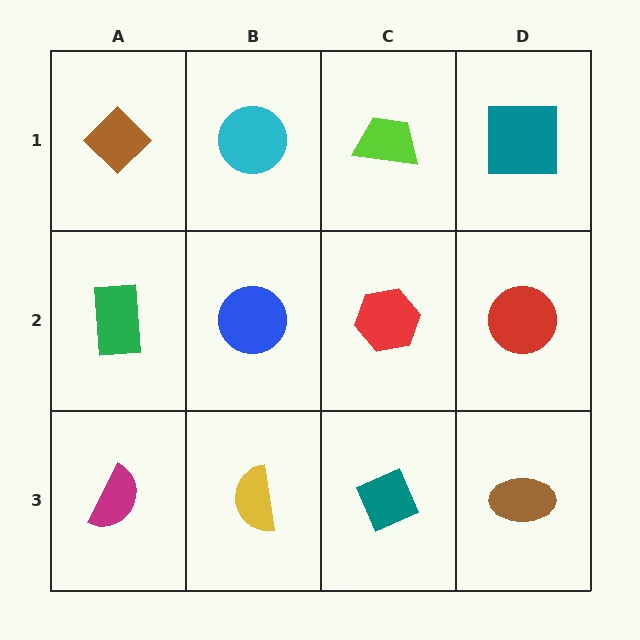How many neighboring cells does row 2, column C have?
4.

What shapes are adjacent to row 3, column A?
A green rectangle (row 2, column A), a yellow semicircle (row 3, column B).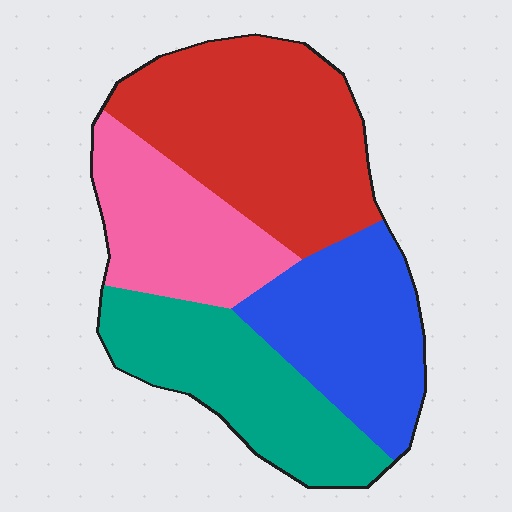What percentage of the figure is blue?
Blue takes up about one quarter (1/4) of the figure.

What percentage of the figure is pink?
Pink takes up about one fifth (1/5) of the figure.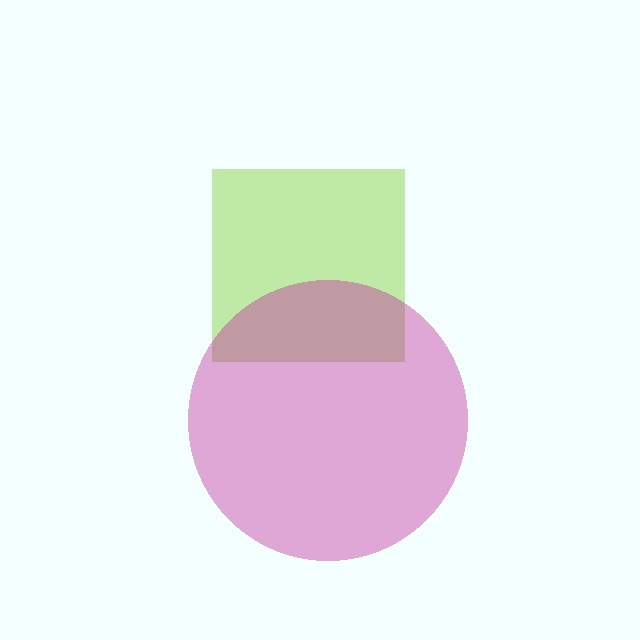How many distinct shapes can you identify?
There are 2 distinct shapes: a lime square, a magenta circle.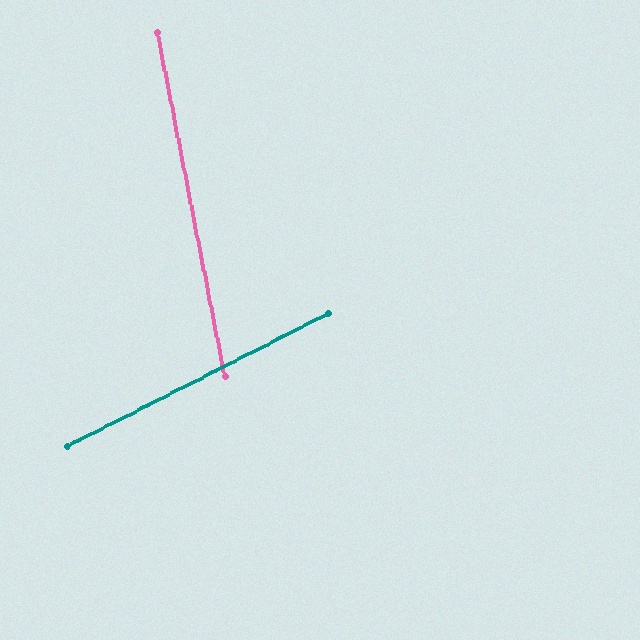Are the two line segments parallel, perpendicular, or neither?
Neither parallel nor perpendicular — they differ by about 74°.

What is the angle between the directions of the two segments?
Approximately 74 degrees.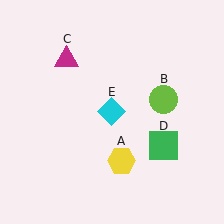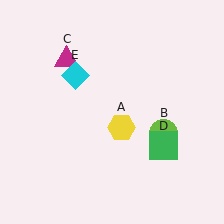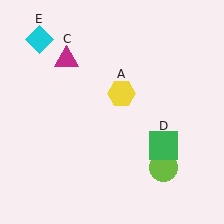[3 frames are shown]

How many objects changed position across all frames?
3 objects changed position: yellow hexagon (object A), lime circle (object B), cyan diamond (object E).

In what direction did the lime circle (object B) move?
The lime circle (object B) moved down.